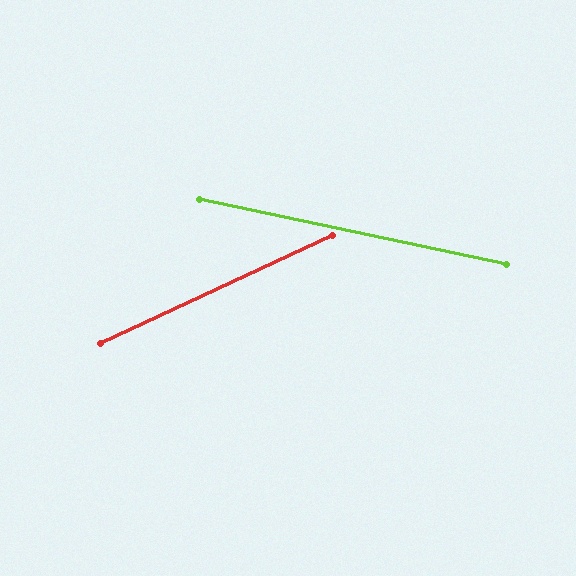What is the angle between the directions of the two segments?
Approximately 37 degrees.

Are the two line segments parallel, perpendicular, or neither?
Neither parallel nor perpendicular — they differ by about 37°.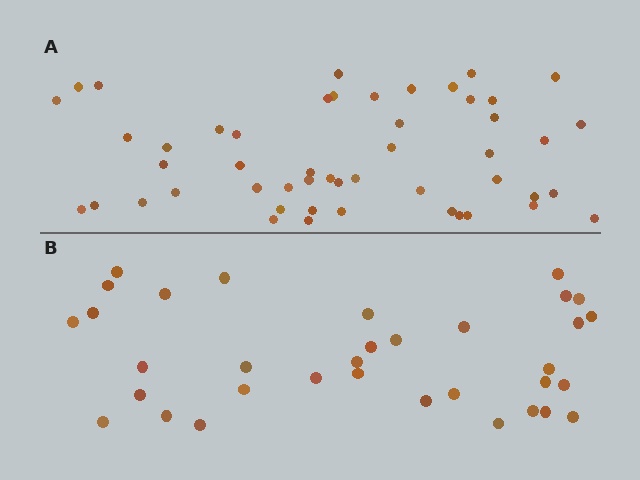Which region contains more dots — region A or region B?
Region A (the top region) has more dots.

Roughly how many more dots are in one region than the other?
Region A has approximately 15 more dots than region B.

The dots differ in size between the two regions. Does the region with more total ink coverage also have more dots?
No. Region B has more total ink coverage because its dots are larger, but region A actually contains more individual dots. Total area can be misleading — the number of items is what matters here.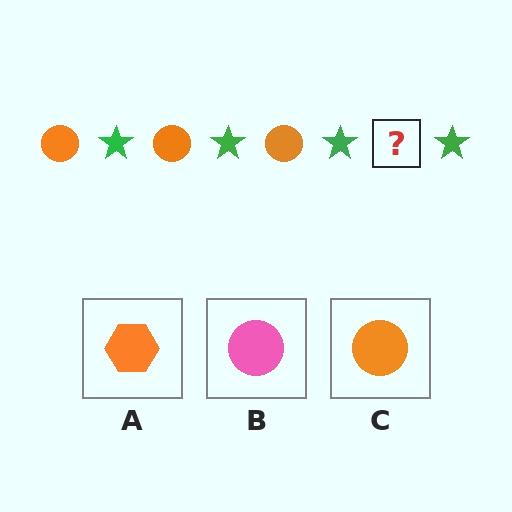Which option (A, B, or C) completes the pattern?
C.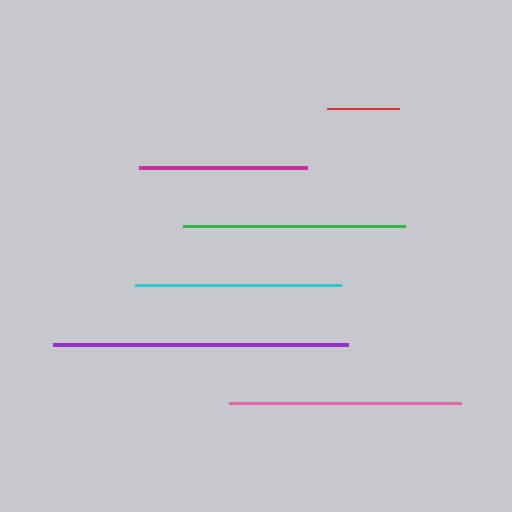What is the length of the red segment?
The red segment is approximately 71 pixels long.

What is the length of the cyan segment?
The cyan segment is approximately 206 pixels long.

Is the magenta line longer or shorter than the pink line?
The pink line is longer than the magenta line.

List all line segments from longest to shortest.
From longest to shortest: purple, pink, green, cyan, magenta, red.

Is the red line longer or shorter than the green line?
The green line is longer than the red line.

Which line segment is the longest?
The purple line is the longest at approximately 295 pixels.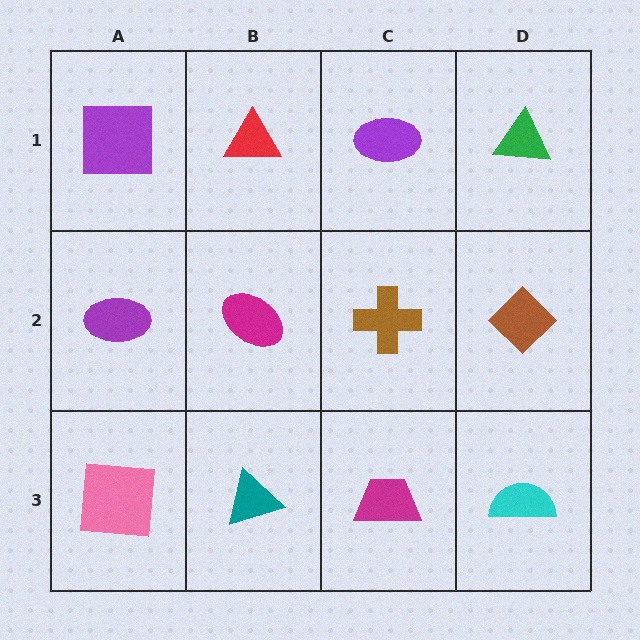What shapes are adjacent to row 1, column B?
A magenta ellipse (row 2, column B), a purple square (row 1, column A), a purple ellipse (row 1, column C).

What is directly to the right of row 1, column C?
A green triangle.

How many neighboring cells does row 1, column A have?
2.